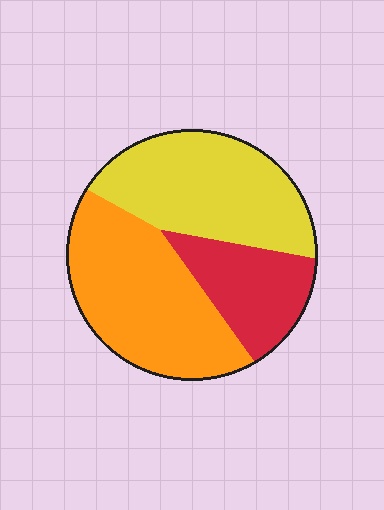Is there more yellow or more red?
Yellow.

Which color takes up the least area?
Red, at roughly 20%.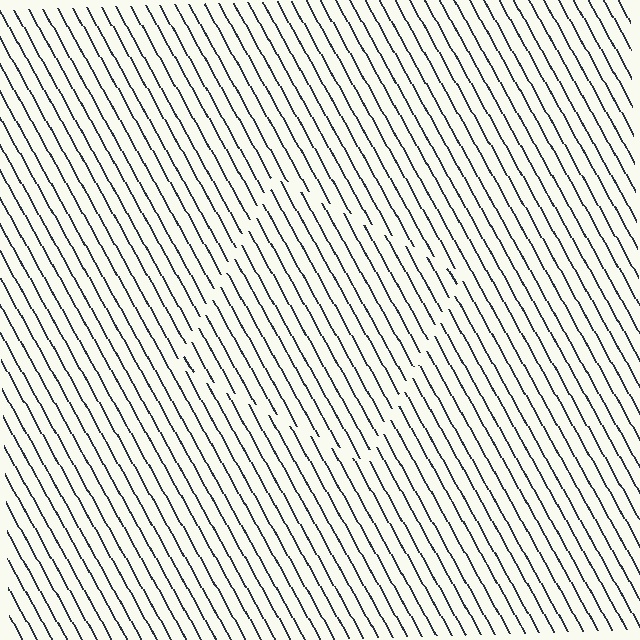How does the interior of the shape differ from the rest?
The interior of the shape contains the same grating, shifted by half a period — the contour is defined by the phase discontinuity where line-ends from the inner and outer gratings abut.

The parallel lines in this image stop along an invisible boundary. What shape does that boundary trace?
An illusory square. The interior of the shape contains the same grating, shifted by half a period — the contour is defined by the phase discontinuity where line-ends from the inner and outer gratings abut.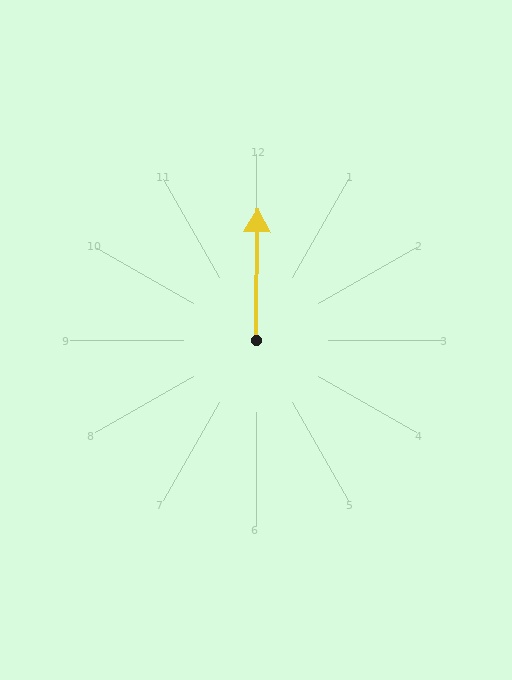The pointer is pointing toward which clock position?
Roughly 12 o'clock.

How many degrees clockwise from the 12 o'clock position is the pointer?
Approximately 0 degrees.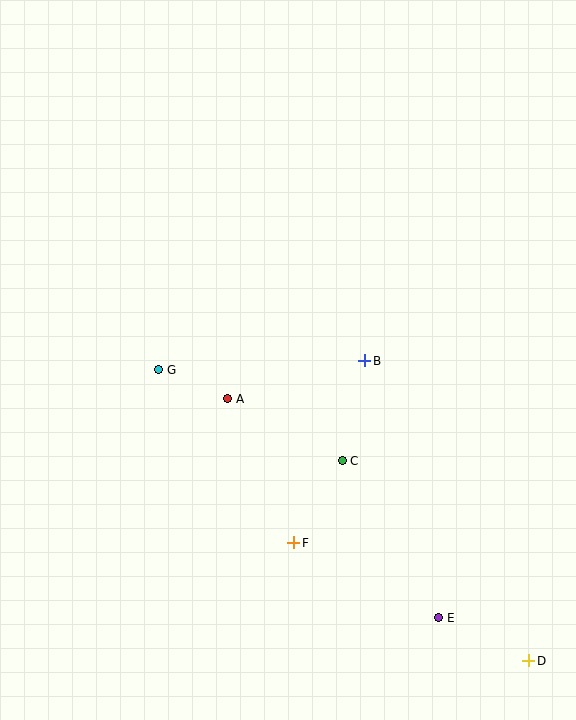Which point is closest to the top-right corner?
Point B is closest to the top-right corner.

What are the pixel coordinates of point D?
Point D is at (529, 661).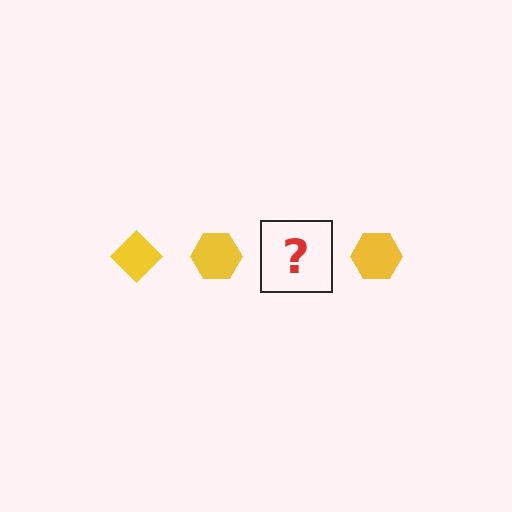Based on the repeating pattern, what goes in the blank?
The blank should be a yellow diamond.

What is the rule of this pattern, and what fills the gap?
The rule is that the pattern cycles through diamond, hexagon shapes in yellow. The gap should be filled with a yellow diamond.